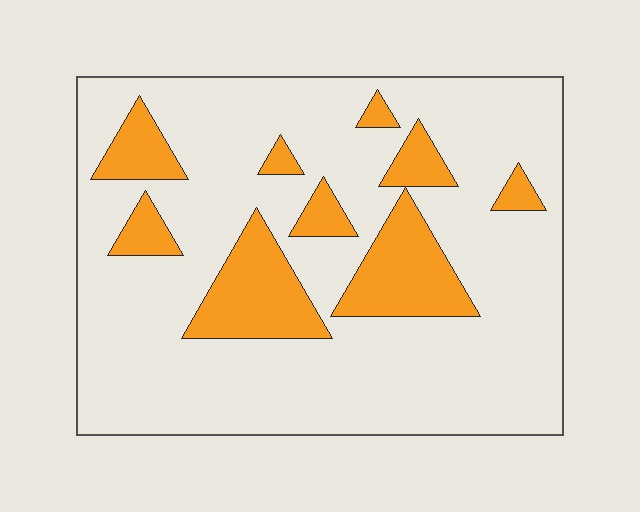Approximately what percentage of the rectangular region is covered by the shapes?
Approximately 20%.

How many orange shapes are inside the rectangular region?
9.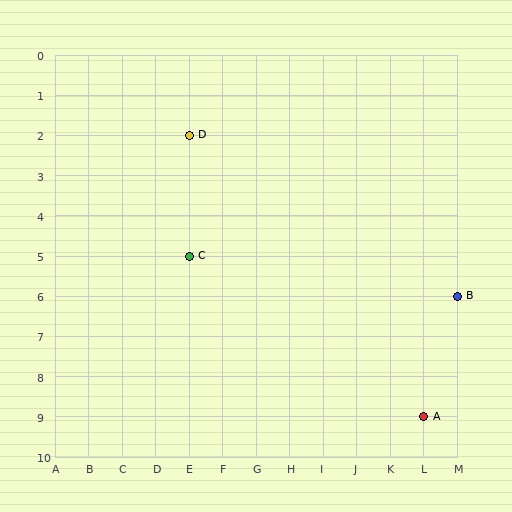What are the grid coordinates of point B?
Point B is at grid coordinates (M, 6).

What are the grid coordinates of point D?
Point D is at grid coordinates (E, 2).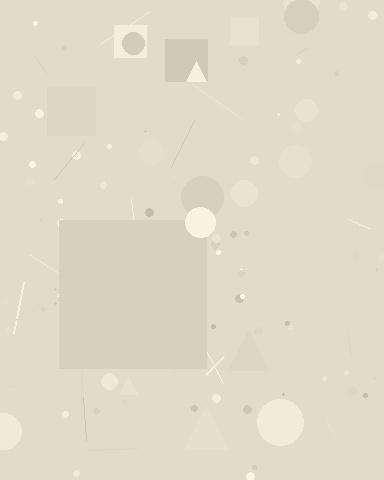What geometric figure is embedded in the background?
A square is embedded in the background.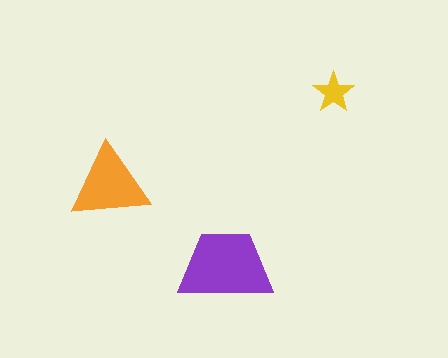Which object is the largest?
The purple trapezoid.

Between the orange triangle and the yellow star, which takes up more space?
The orange triangle.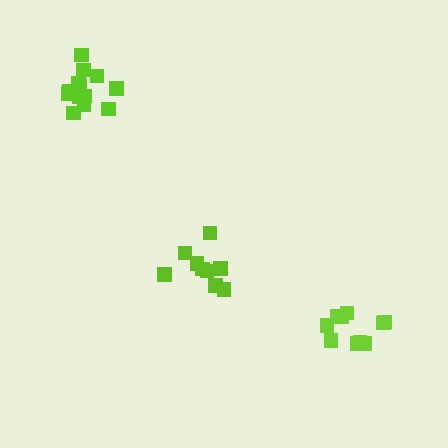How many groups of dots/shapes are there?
There are 3 groups.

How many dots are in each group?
Group 1: 9 dots, Group 2: 14 dots, Group 3: 10 dots (33 total).